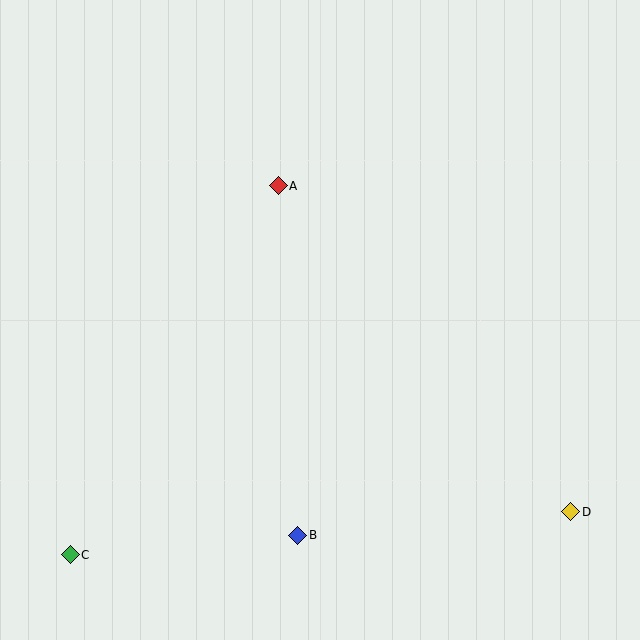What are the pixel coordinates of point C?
Point C is at (70, 555).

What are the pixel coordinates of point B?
Point B is at (298, 535).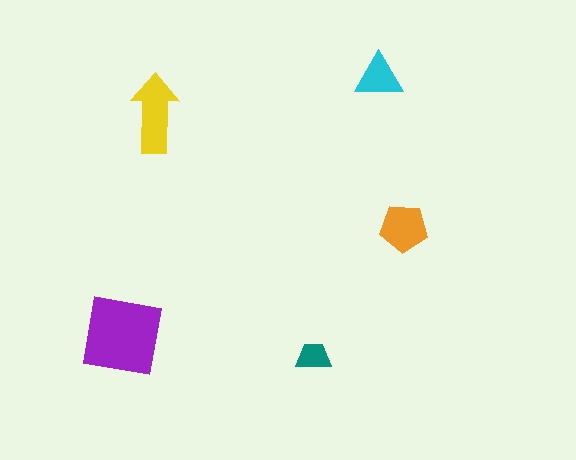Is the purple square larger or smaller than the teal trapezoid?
Larger.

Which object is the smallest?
The teal trapezoid.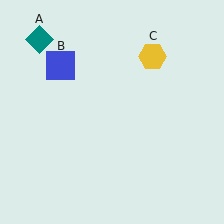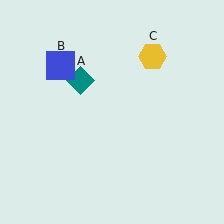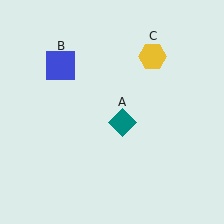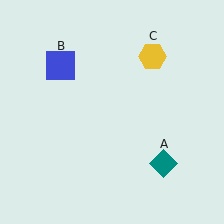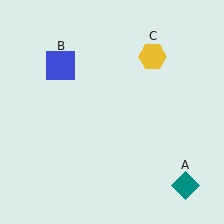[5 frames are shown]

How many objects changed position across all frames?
1 object changed position: teal diamond (object A).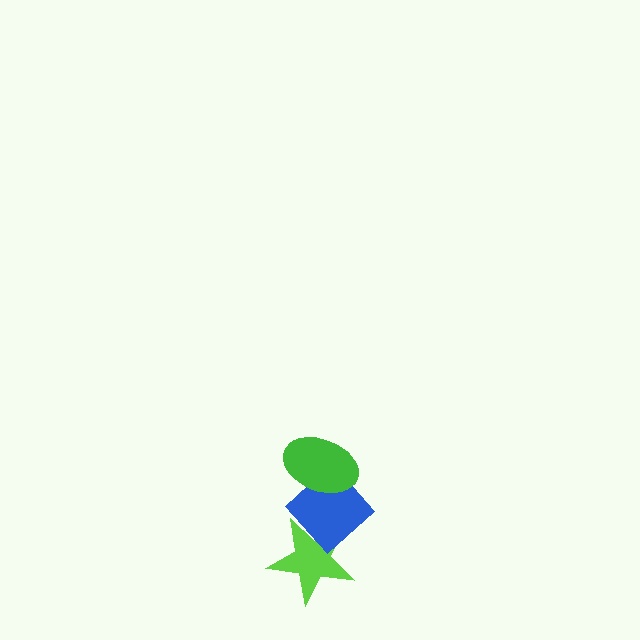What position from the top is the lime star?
The lime star is 3rd from the top.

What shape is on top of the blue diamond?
The green ellipse is on top of the blue diamond.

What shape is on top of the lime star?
The blue diamond is on top of the lime star.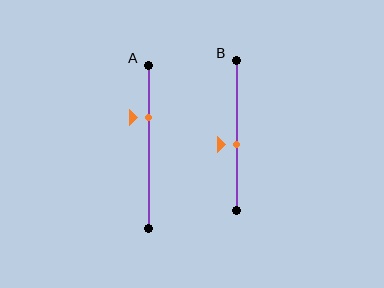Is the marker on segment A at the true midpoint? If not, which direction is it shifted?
No, the marker on segment A is shifted upward by about 18% of the segment length.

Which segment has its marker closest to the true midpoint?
Segment B has its marker closest to the true midpoint.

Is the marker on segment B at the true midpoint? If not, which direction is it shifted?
No, the marker on segment B is shifted downward by about 6% of the segment length.